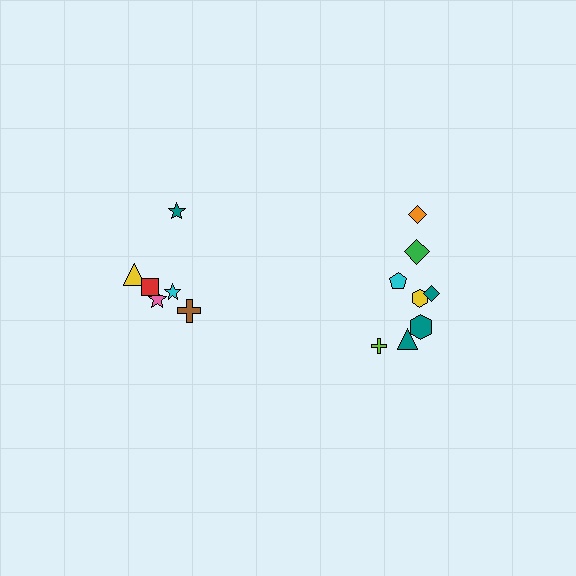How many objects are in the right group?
There are 8 objects.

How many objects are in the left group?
There are 6 objects.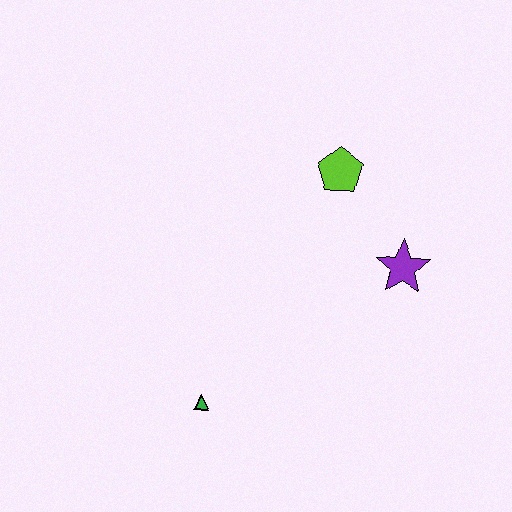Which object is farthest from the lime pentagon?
The green triangle is farthest from the lime pentagon.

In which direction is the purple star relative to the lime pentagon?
The purple star is below the lime pentagon.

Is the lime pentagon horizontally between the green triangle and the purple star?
Yes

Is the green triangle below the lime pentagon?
Yes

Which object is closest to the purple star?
The lime pentagon is closest to the purple star.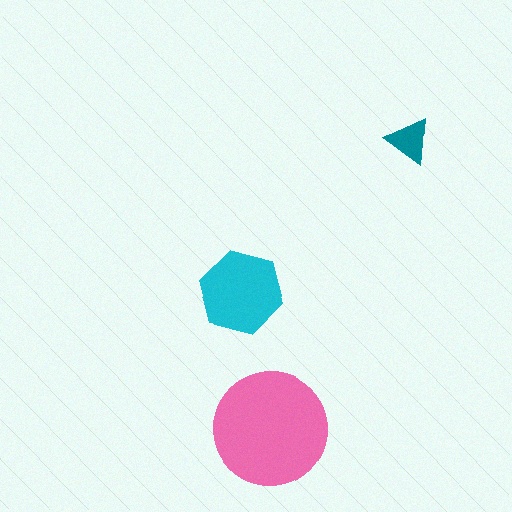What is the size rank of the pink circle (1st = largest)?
1st.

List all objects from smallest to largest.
The teal triangle, the cyan hexagon, the pink circle.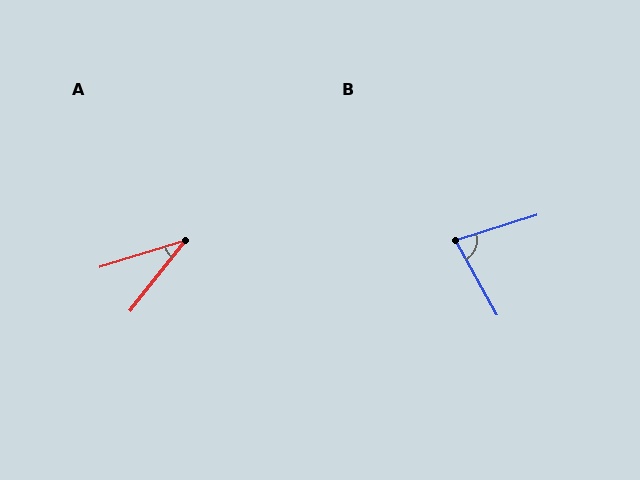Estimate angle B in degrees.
Approximately 78 degrees.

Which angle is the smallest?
A, at approximately 34 degrees.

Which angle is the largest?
B, at approximately 78 degrees.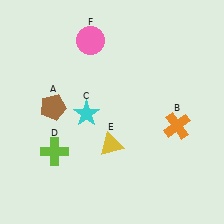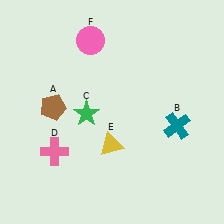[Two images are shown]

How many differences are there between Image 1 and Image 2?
There are 3 differences between the two images.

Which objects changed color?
B changed from orange to teal. C changed from cyan to green. D changed from lime to pink.